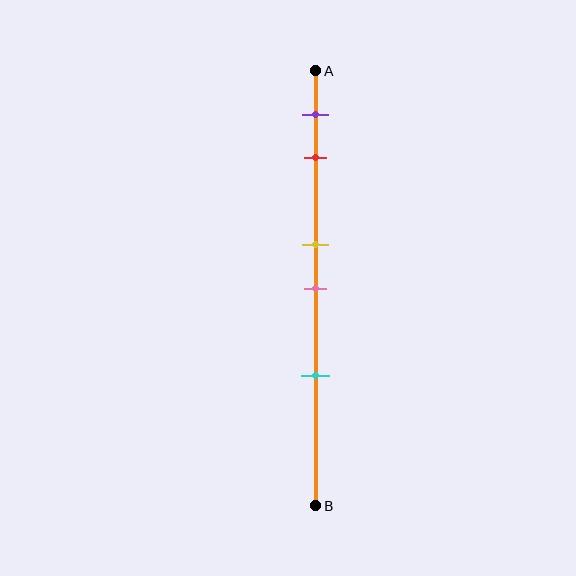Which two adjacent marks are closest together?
The yellow and pink marks are the closest adjacent pair.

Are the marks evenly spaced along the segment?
No, the marks are not evenly spaced.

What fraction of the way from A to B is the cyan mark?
The cyan mark is approximately 70% (0.7) of the way from A to B.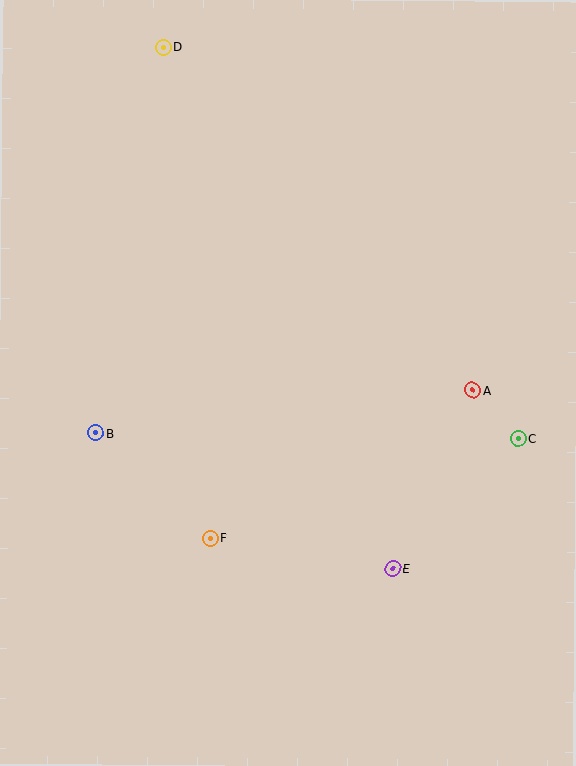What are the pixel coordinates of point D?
Point D is at (163, 47).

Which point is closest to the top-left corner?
Point D is closest to the top-left corner.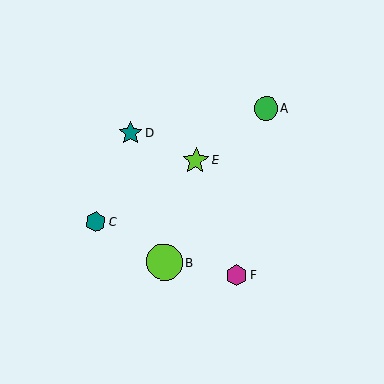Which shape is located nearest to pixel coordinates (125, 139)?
The teal star (labeled D) at (130, 133) is nearest to that location.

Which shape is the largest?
The lime circle (labeled B) is the largest.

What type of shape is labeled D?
Shape D is a teal star.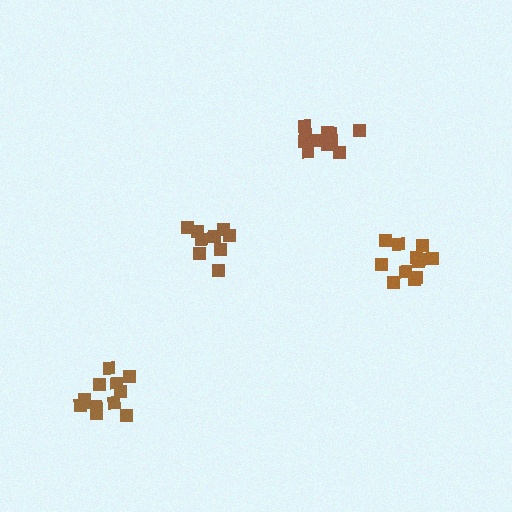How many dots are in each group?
Group 1: 12 dots, Group 2: 12 dots, Group 3: 9 dots, Group 4: 11 dots (44 total).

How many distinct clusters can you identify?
There are 4 distinct clusters.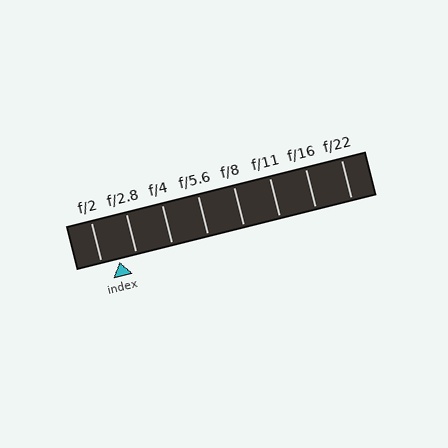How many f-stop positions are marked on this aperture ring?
There are 8 f-stop positions marked.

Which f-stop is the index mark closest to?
The index mark is closest to f/2.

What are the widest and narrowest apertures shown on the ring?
The widest aperture shown is f/2 and the narrowest is f/22.